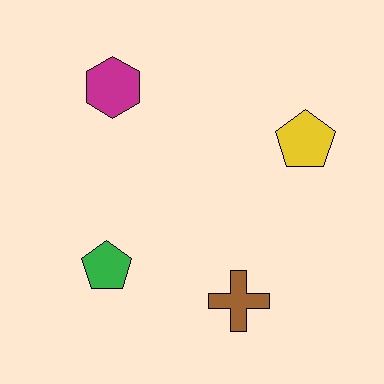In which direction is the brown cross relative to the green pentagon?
The brown cross is to the right of the green pentagon.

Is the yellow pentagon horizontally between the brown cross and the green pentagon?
No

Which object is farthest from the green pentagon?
The yellow pentagon is farthest from the green pentagon.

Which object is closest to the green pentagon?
The brown cross is closest to the green pentagon.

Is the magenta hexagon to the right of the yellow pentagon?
No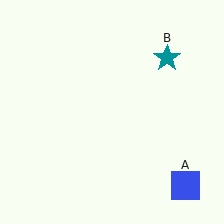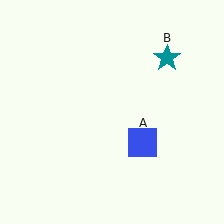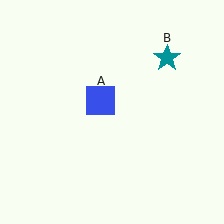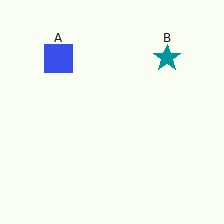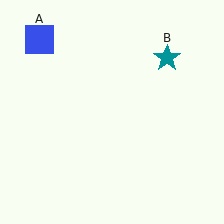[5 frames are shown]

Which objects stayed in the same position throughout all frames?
Teal star (object B) remained stationary.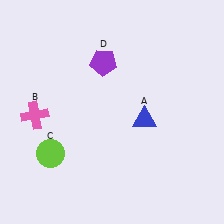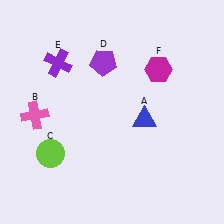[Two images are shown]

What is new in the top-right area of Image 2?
A magenta hexagon (F) was added in the top-right area of Image 2.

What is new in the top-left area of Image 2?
A purple cross (E) was added in the top-left area of Image 2.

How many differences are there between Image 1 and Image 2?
There are 2 differences between the two images.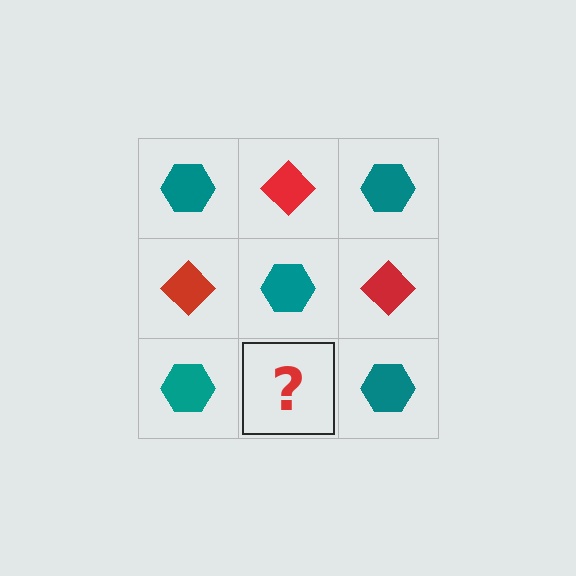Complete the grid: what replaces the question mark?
The question mark should be replaced with a red diamond.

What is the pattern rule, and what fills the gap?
The rule is that it alternates teal hexagon and red diamond in a checkerboard pattern. The gap should be filled with a red diamond.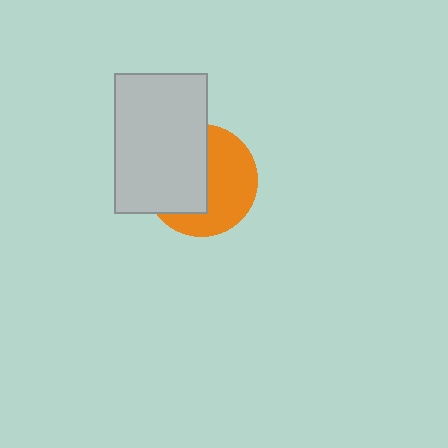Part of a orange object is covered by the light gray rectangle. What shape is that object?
It is a circle.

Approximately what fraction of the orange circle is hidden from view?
Roughly 48% of the orange circle is hidden behind the light gray rectangle.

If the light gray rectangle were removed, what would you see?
You would see the complete orange circle.